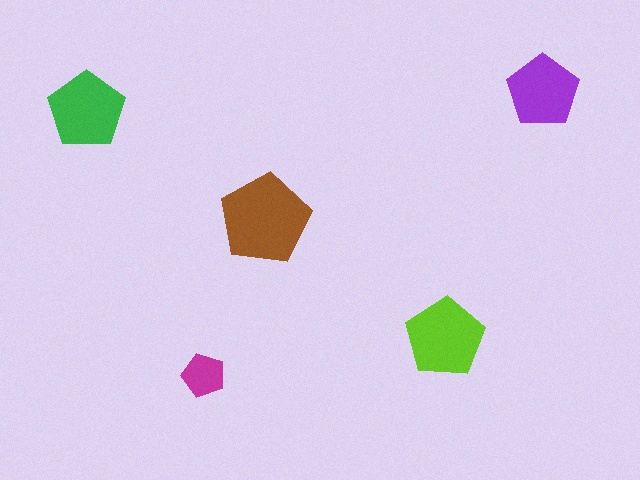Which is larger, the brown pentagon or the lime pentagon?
The brown one.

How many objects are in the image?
There are 5 objects in the image.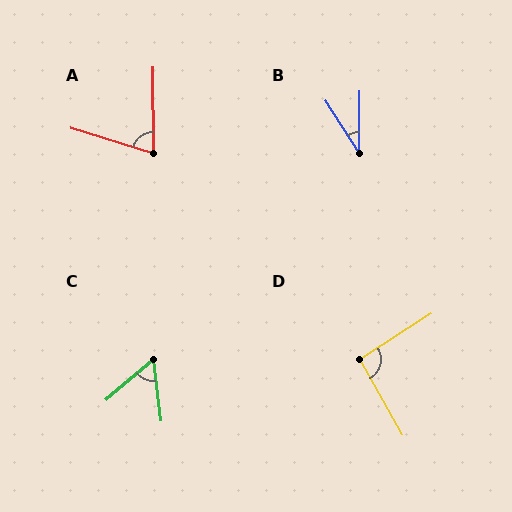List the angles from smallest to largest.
B (33°), C (56°), A (73°), D (93°).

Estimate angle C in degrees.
Approximately 56 degrees.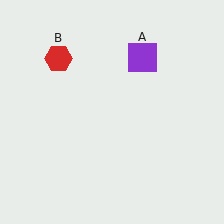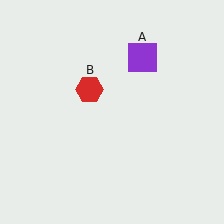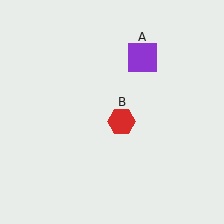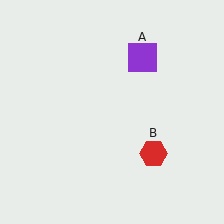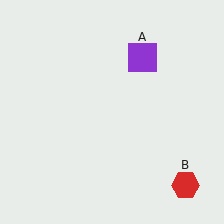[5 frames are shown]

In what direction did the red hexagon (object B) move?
The red hexagon (object B) moved down and to the right.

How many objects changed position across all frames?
1 object changed position: red hexagon (object B).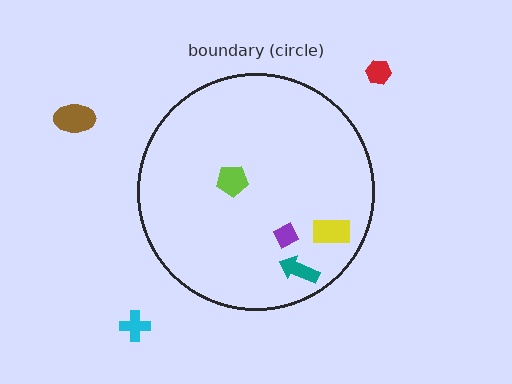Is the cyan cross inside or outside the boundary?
Outside.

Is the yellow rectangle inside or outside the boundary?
Inside.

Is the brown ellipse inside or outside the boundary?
Outside.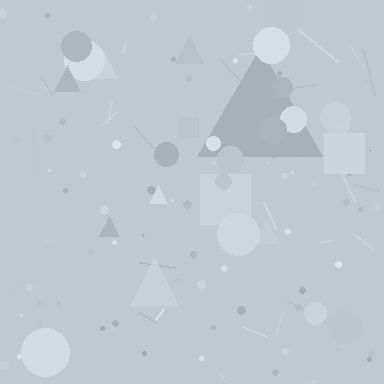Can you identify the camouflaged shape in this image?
The camouflaged shape is a triangle.